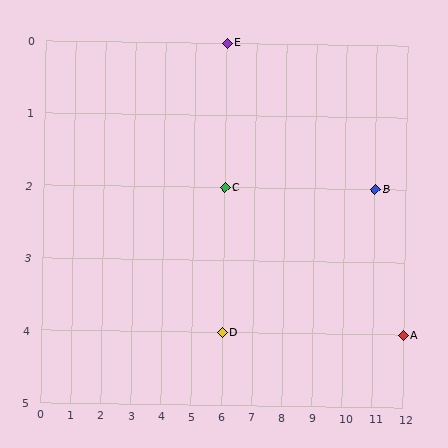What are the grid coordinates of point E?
Point E is at grid coordinates (6, 0).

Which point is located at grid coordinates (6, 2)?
Point C is at (6, 2).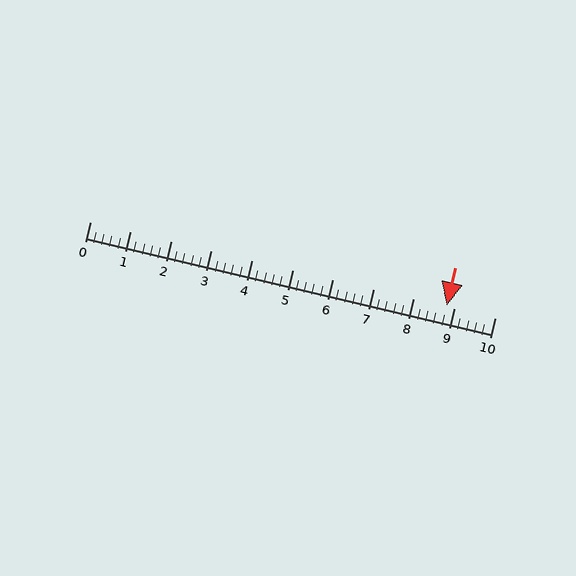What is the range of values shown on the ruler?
The ruler shows values from 0 to 10.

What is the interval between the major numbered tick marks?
The major tick marks are spaced 1 units apart.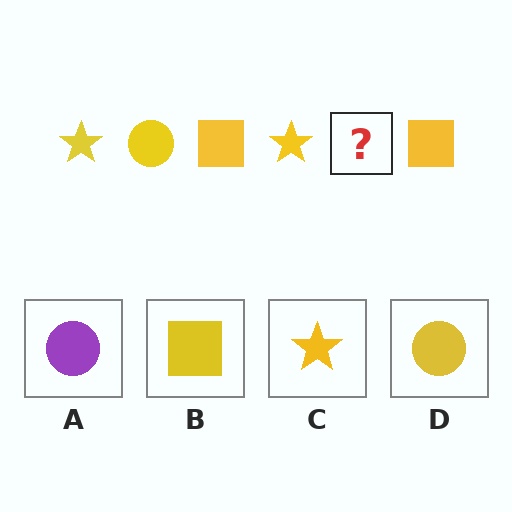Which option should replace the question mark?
Option D.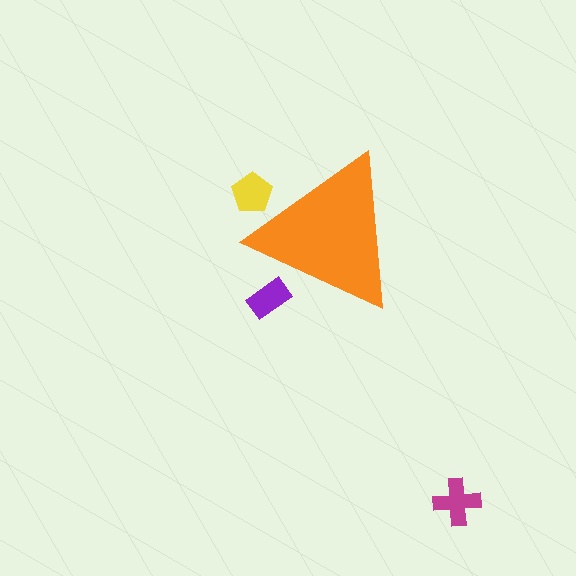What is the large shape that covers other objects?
An orange triangle.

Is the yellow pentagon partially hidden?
Yes, the yellow pentagon is partially hidden behind the orange triangle.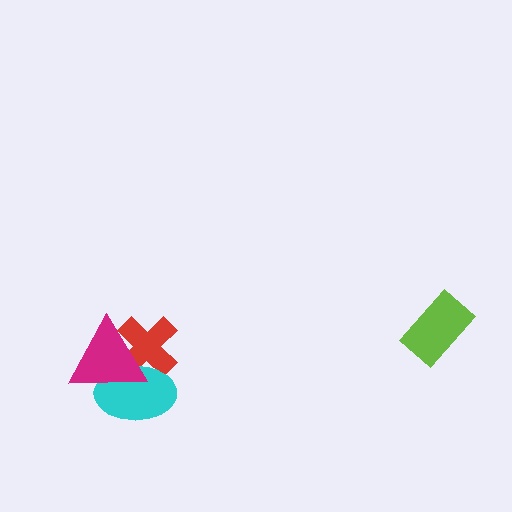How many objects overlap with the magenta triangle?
2 objects overlap with the magenta triangle.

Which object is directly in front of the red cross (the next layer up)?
The cyan ellipse is directly in front of the red cross.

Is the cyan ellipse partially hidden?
Yes, it is partially covered by another shape.